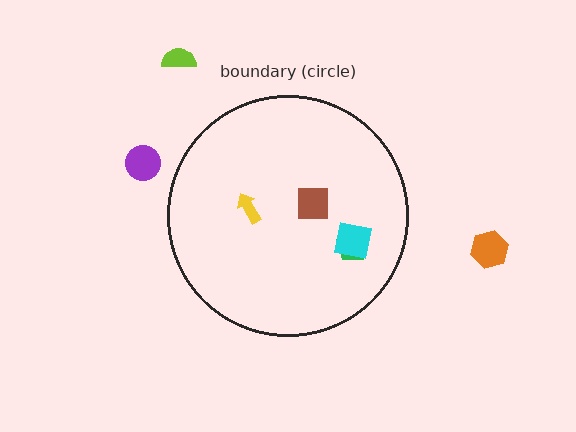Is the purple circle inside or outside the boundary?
Outside.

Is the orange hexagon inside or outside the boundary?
Outside.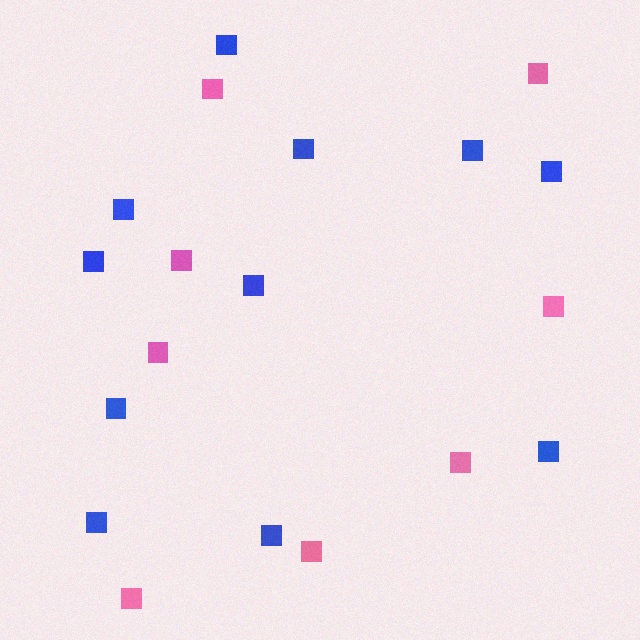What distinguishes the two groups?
There are 2 groups: one group of blue squares (11) and one group of pink squares (8).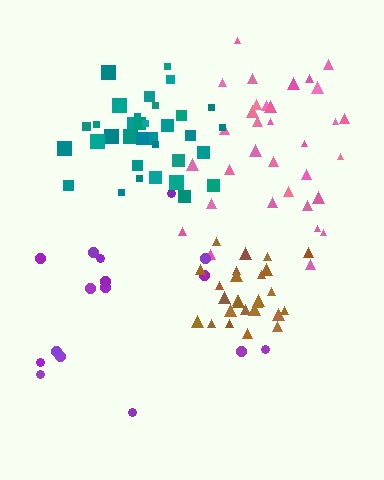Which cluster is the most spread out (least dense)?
Purple.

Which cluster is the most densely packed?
Brown.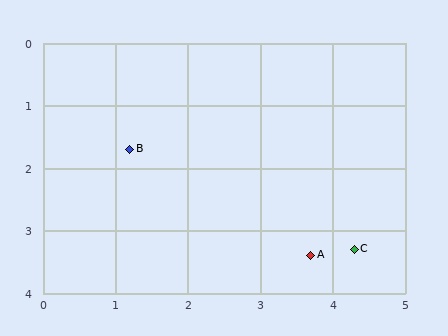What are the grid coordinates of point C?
Point C is at approximately (4.3, 3.3).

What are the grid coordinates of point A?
Point A is at approximately (3.7, 3.4).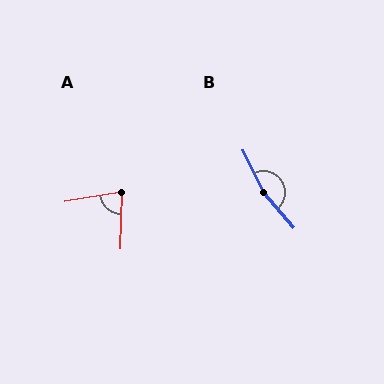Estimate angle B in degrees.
Approximately 165 degrees.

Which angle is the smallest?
A, at approximately 79 degrees.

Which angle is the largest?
B, at approximately 165 degrees.